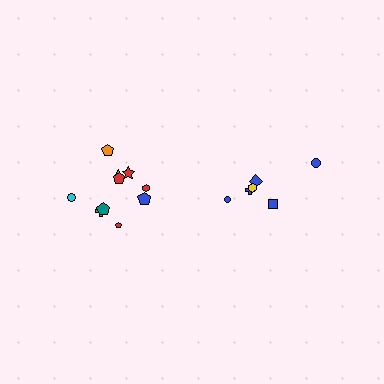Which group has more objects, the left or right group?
The left group.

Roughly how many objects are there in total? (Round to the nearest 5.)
Roughly 15 objects in total.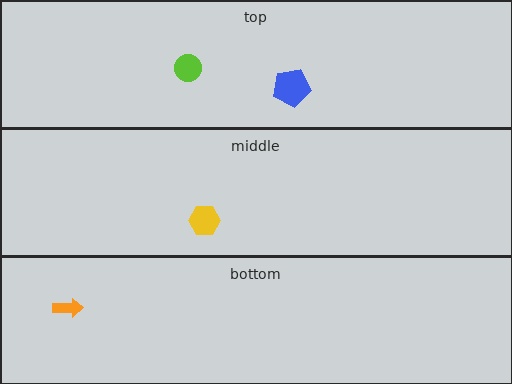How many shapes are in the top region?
2.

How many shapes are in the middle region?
1.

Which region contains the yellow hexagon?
The middle region.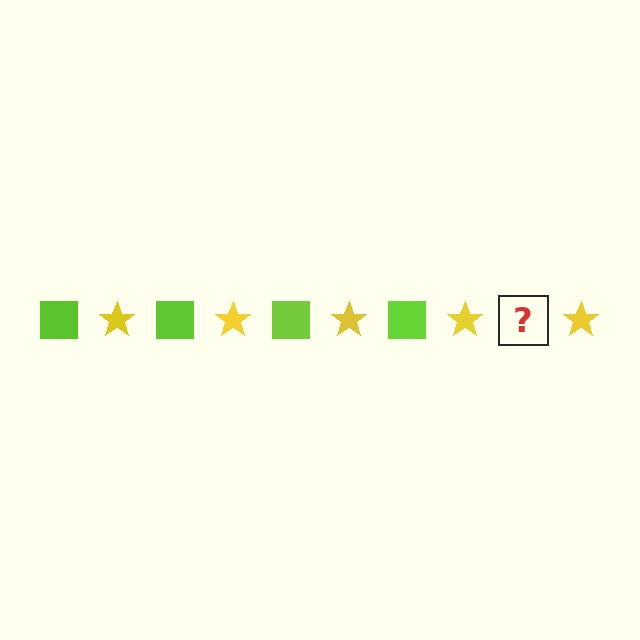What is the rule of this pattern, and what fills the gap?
The rule is that the pattern alternates between lime square and yellow star. The gap should be filled with a lime square.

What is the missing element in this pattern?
The missing element is a lime square.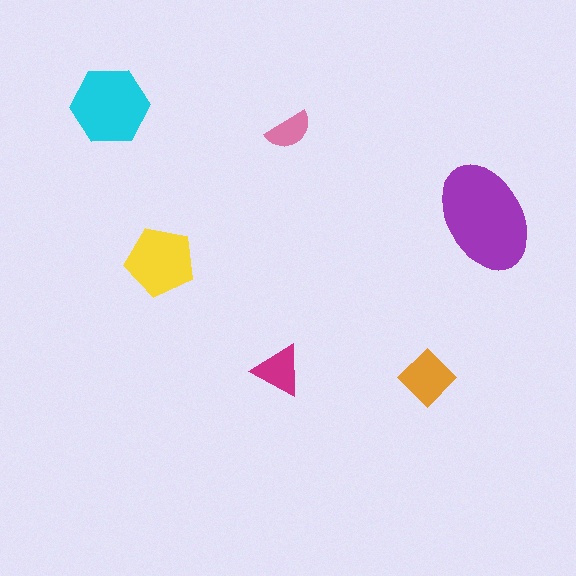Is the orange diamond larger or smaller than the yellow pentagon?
Smaller.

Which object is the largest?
The purple ellipse.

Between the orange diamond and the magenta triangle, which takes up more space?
The orange diamond.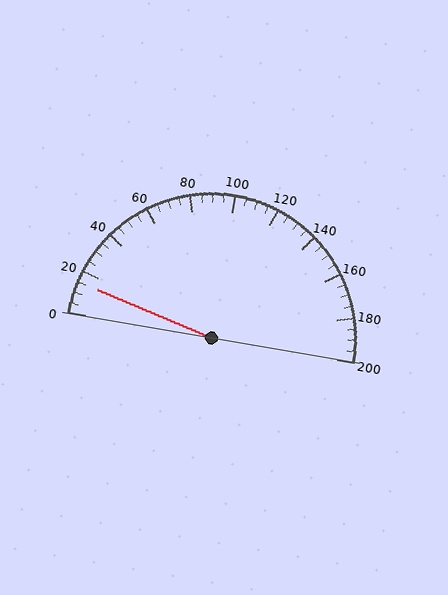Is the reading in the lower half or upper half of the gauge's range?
The reading is in the lower half of the range (0 to 200).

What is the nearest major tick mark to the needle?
The nearest major tick mark is 20.